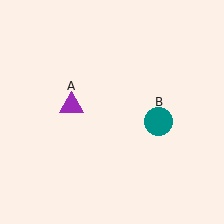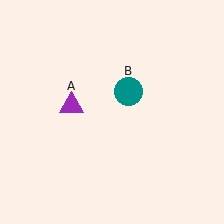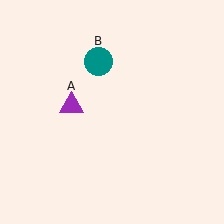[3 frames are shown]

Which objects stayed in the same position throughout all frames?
Purple triangle (object A) remained stationary.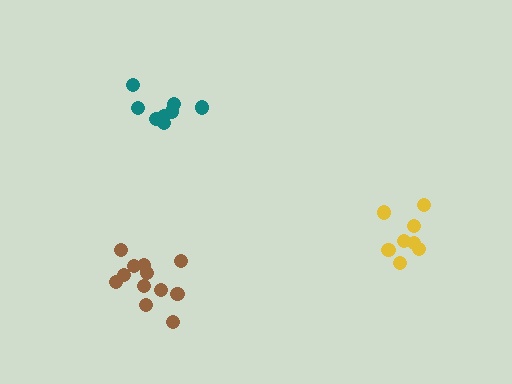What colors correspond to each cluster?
The clusters are colored: teal, brown, yellow.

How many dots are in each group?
Group 1: 8 dots, Group 2: 12 dots, Group 3: 8 dots (28 total).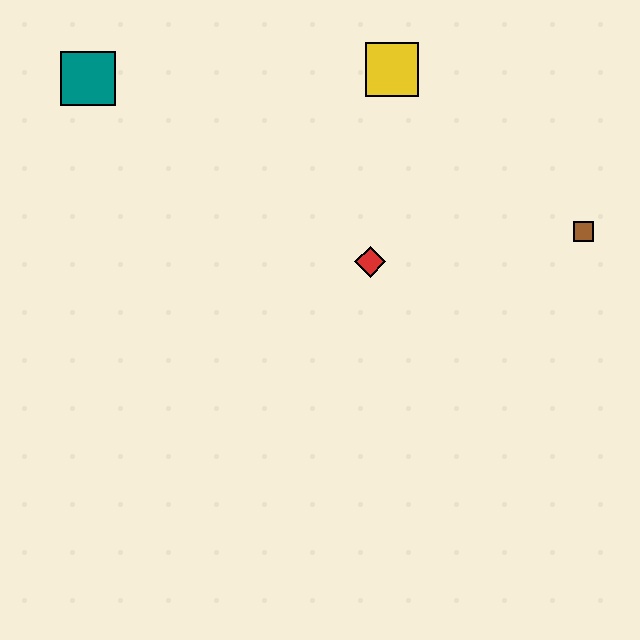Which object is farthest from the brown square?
The teal square is farthest from the brown square.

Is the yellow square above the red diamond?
Yes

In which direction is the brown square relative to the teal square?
The brown square is to the right of the teal square.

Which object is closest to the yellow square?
The red diamond is closest to the yellow square.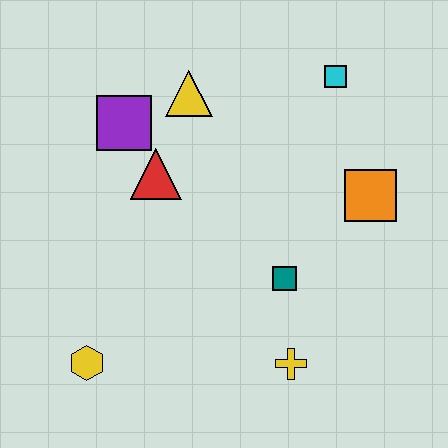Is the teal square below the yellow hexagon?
No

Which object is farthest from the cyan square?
The yellow hexagon is farthest from the cyan square.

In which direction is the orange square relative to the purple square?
The orange square is to the right of the purple square.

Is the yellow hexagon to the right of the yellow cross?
No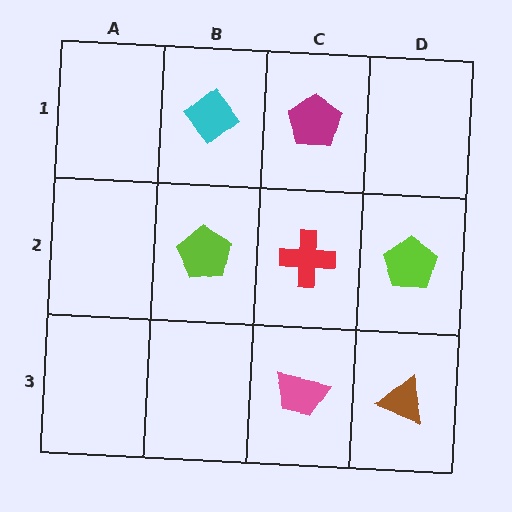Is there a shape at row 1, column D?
No, that cell is empty.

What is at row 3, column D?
A brown triangle.